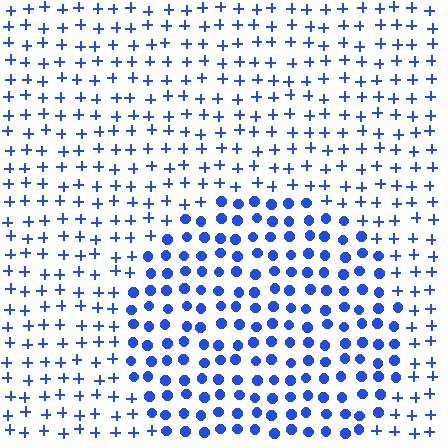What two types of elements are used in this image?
The image uses circles inside the circle region and plus signs outside it.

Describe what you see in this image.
The image is filled with small blue elements arranged in a uniform grid. A circle-shaped region contains circles, while the surrounding area contains plus signs. The boundary is defined purely by the change in element shape.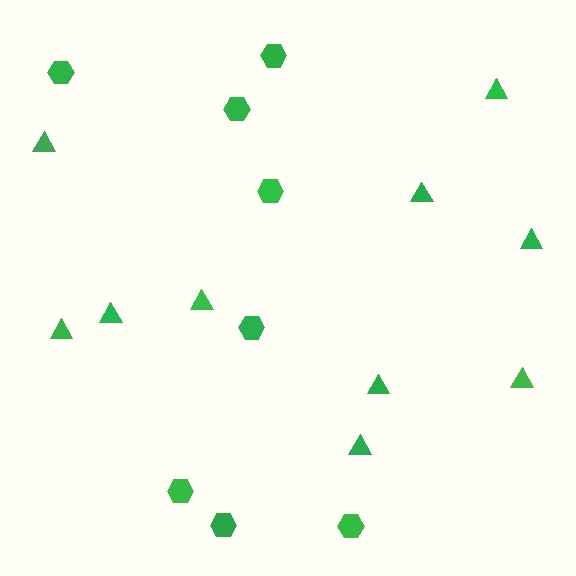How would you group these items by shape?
There are 2 groups: one group of triangles (10) and one group of hexagons (8).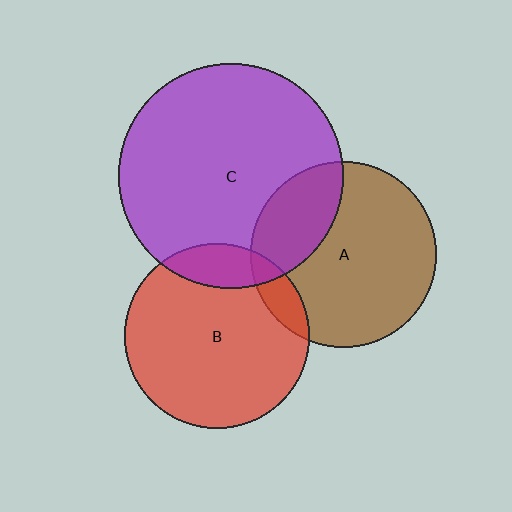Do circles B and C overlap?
Yes.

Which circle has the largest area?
Circle C (purple).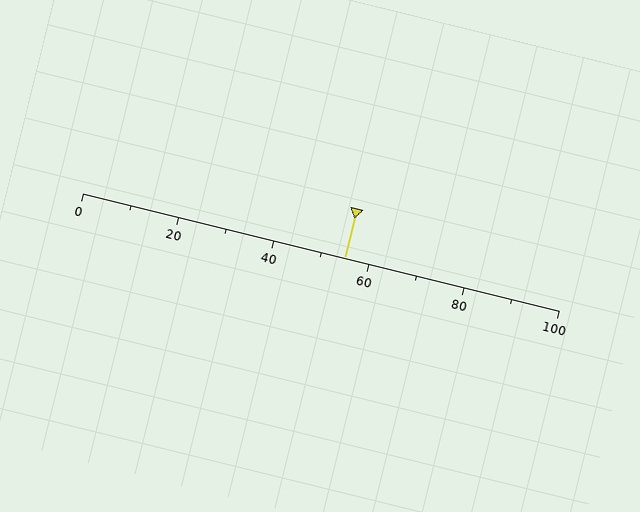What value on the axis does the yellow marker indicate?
The marker indicates approximately 55.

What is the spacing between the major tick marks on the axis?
The major ticks are spaced 20 apart.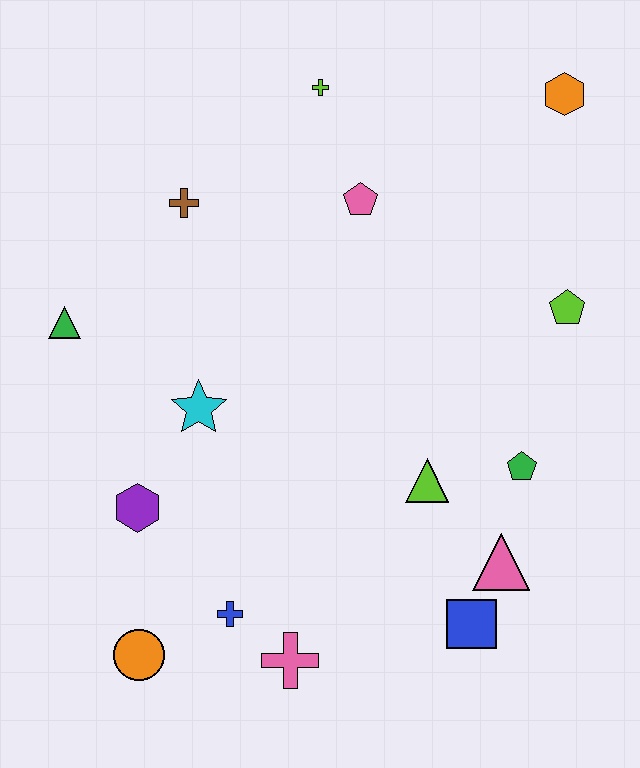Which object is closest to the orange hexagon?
The lime pentagon is closest to the orange hexagon.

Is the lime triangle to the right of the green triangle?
Yes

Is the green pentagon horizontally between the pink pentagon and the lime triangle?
No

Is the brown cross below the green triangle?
No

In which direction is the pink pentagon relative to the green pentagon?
The pink pentagon is above the green pentagon.